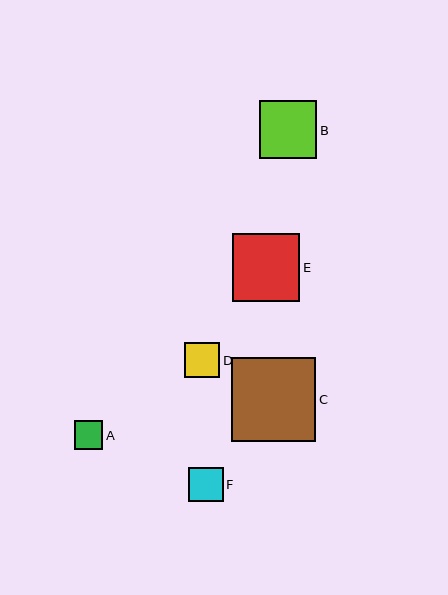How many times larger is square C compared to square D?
Square C is approximately 2.4 times the size of square D.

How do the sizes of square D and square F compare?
Square D and square F are approximately the same size.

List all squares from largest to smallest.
From largest to smallest: C, E, B, D, F, A.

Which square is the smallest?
Square A is the smallest with a size of approximately 29 pixels.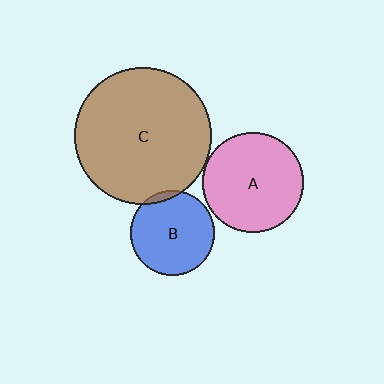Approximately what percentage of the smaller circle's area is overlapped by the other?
Approximately 5%.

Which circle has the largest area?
Circle C (brown).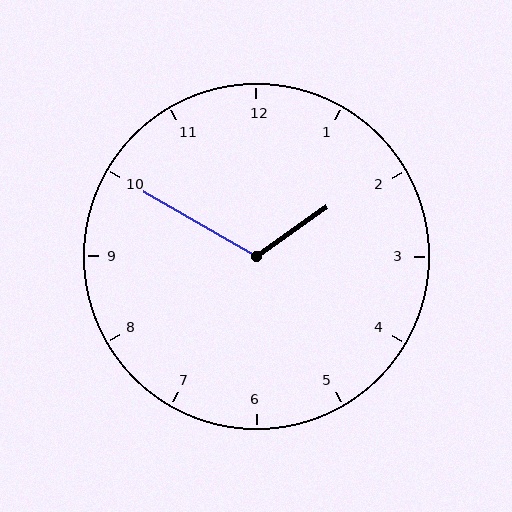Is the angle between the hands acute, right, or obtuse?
It is obtuse.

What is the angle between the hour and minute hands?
Approximately 115 degrees.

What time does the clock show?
1:50.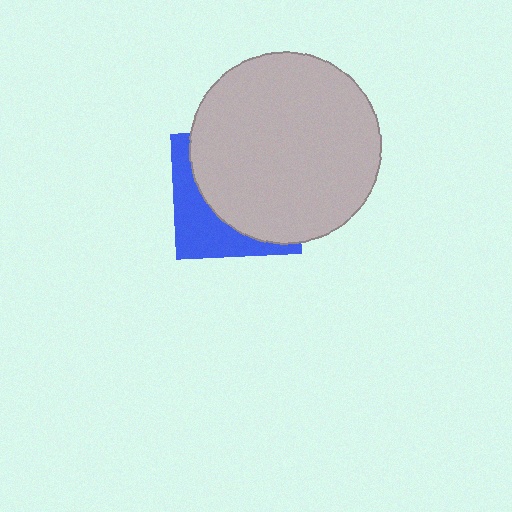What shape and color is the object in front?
The object in front is a light gray circle.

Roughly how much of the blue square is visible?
A small part of it is visible (roughly 34%).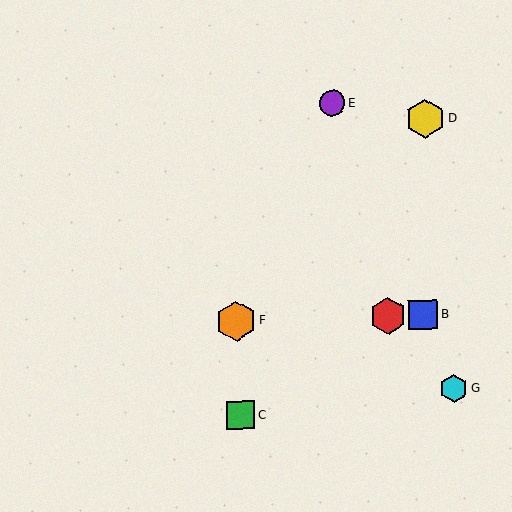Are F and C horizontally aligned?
No, F is at y≈321 and C is at y≈415.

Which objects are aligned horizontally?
Objects A, B, F are aligned horizontally.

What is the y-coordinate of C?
Object C is at y≈415.